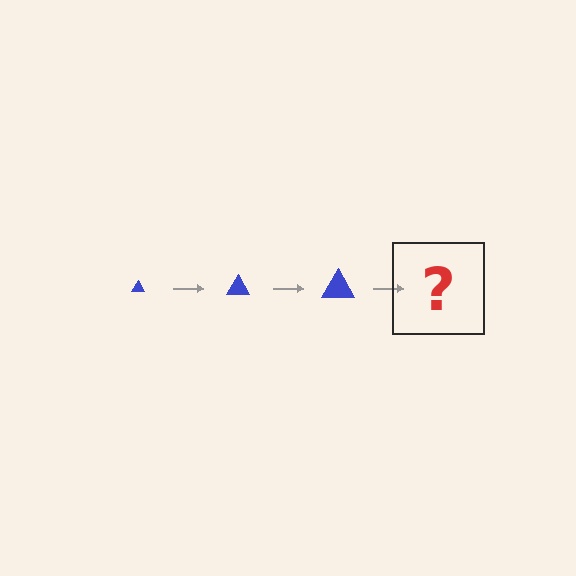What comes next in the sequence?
The next element should be a blue triangle, larger than the previous one.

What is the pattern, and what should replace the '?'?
The pattern is that the triangle gets progressively larger each step. The '?' should be a blue triangle, larger than the previous one.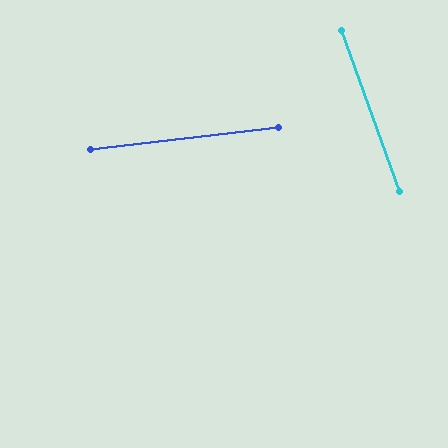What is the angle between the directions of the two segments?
Approximately 77 degrees.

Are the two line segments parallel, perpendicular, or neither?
Neither parallel nor perpendicular — they differ by about 77°.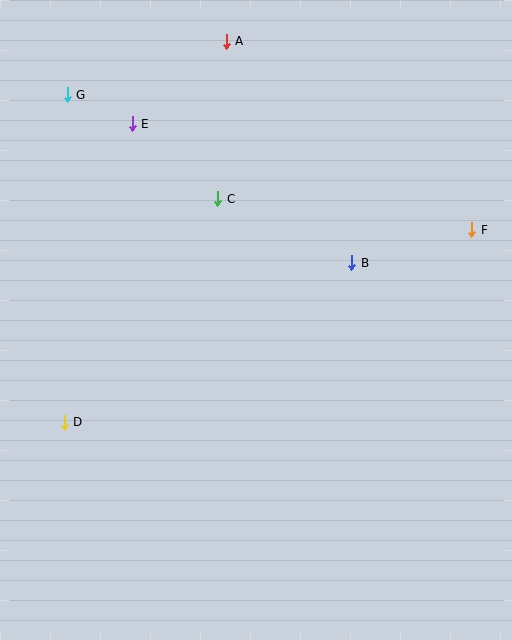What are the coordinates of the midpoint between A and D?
The midpoint between A and D is at (145, 232).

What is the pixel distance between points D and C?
The distance between D and C is 271 pixels.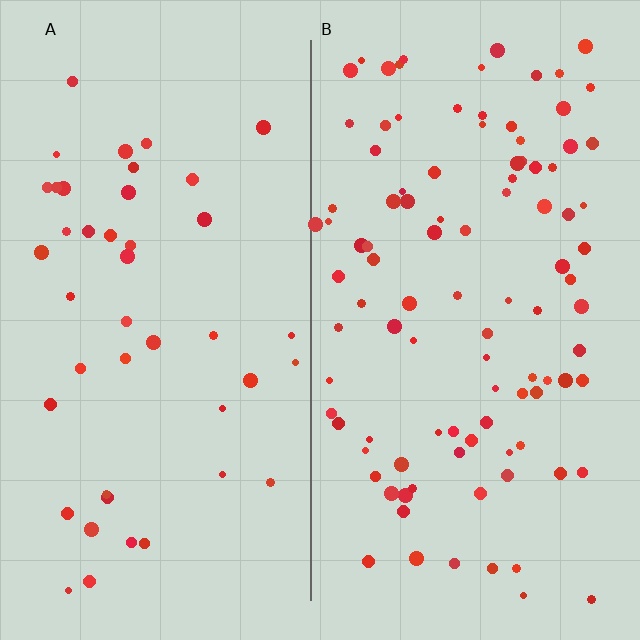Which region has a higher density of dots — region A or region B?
B (the right).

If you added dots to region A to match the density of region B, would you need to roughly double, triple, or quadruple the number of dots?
Approximately double.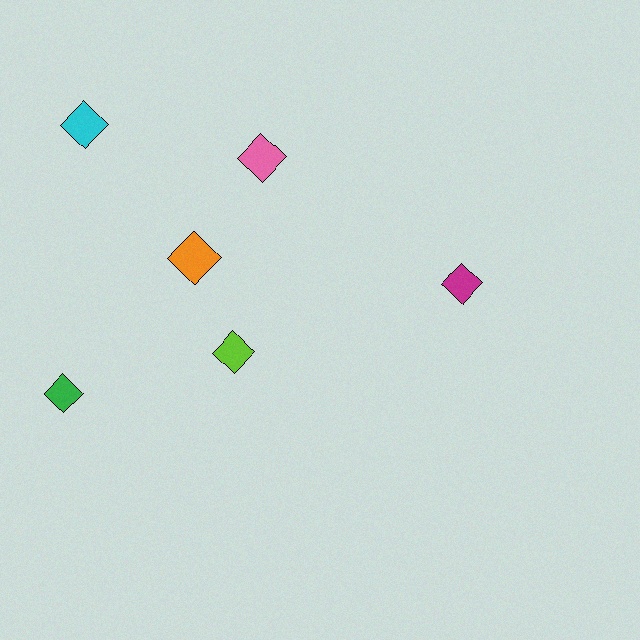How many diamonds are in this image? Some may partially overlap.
There are 6 diamonds.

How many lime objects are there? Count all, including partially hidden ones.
There is 1 lime object.